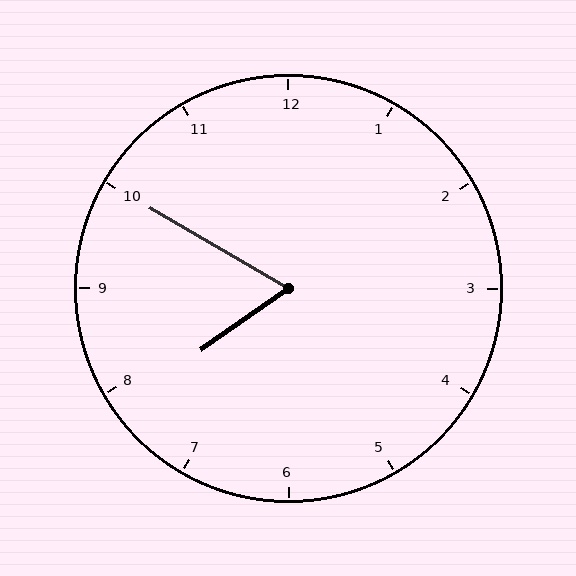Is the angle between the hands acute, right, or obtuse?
It is acute.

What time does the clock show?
7:50.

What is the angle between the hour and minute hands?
Approximately 65 degrees.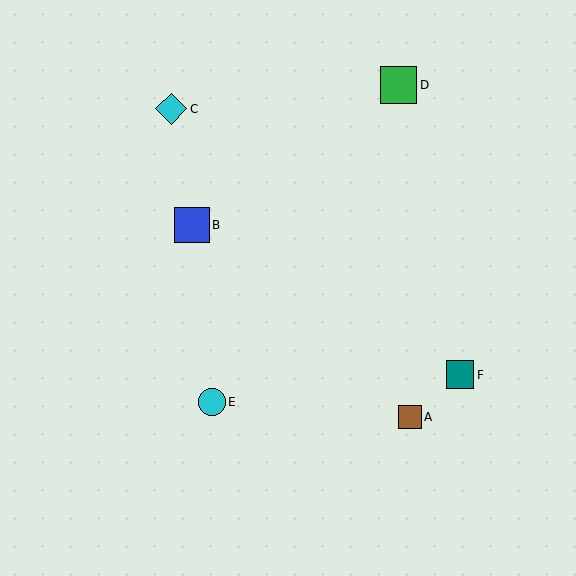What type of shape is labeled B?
Shape B is a blue square.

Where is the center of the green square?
The center of the green square is at (399, 85).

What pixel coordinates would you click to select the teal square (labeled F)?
Click at (460, 375) to select the teal square F.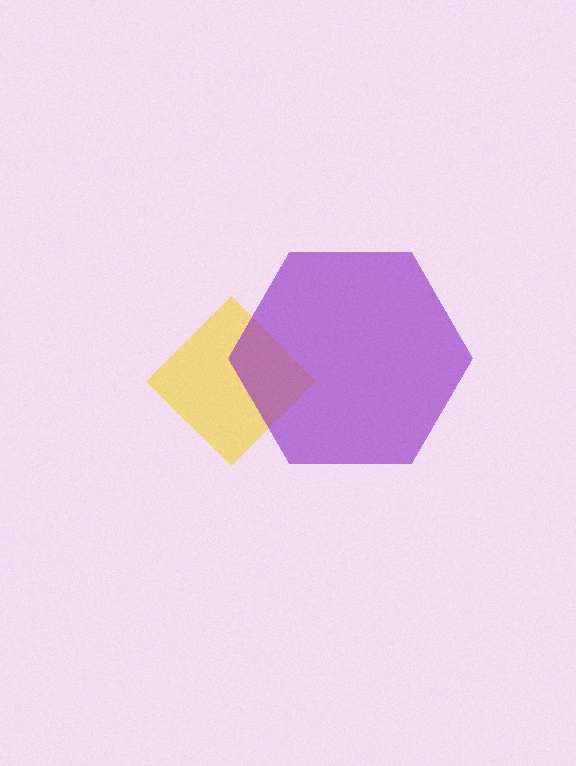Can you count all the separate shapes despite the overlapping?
Yes, there are 2 separate shapes.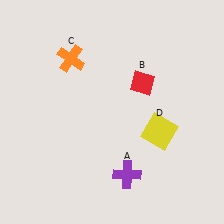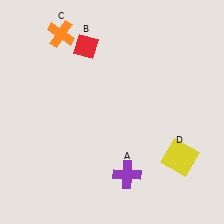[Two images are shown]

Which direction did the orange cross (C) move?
The orange cross (C) moved up.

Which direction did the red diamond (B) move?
The red diamond (B) moved left.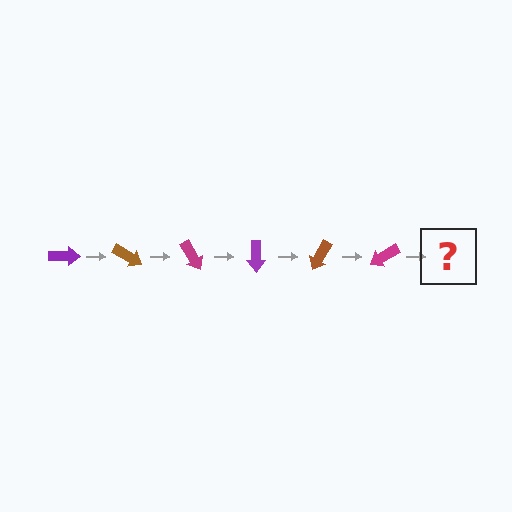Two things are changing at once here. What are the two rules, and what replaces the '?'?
The two rules are that it rotates 30 degrees each step and the color cycles through purple, brown, and magenta. The '?' should be a purple arrow, rotated 180 degrees from the start.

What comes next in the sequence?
The next element should be a purple arrow, rotated 180 degrees from the start.